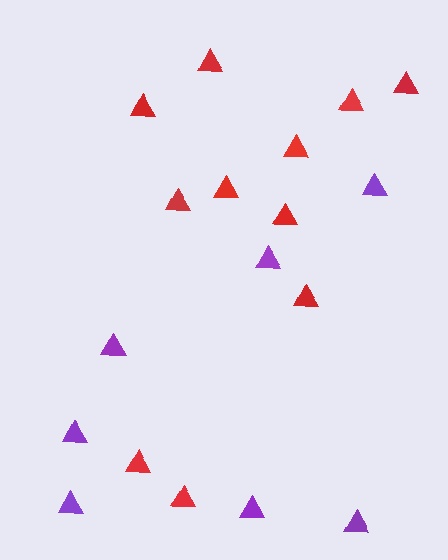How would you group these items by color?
There are 2 groups: one group of purple triangles (7) and one group of red triangles (11).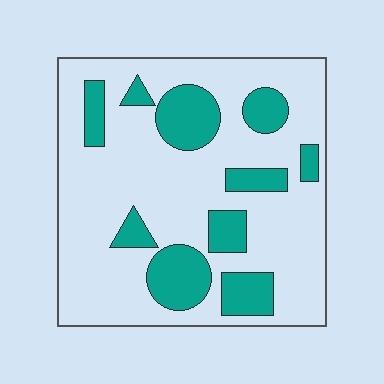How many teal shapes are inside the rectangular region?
10.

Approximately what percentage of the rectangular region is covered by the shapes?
Approximately 25%.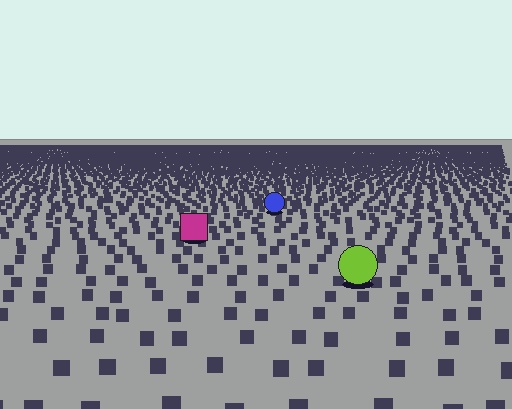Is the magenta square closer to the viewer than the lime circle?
No. The lime circle is closer — you can tell from the texture gradient: the ground texture is coarser near it.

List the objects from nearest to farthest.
From nearest to farthest: the lime circle, the magenta square, the blue circle.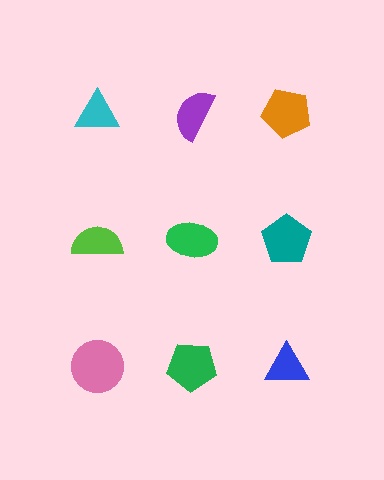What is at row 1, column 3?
An orange pentagon.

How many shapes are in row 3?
3 shapes.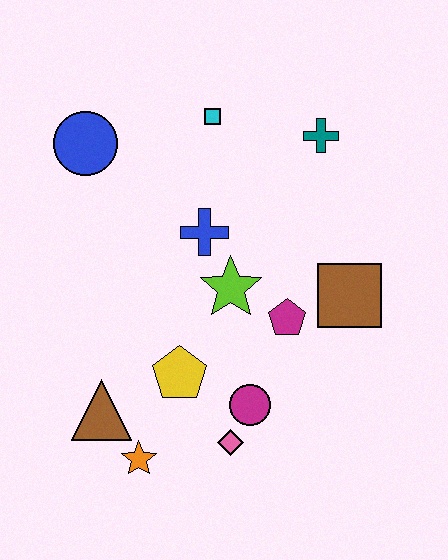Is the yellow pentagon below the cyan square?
Yes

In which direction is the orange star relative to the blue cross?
The orange star is below the blue cross.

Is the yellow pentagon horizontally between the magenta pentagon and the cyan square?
No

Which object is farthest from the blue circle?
The pink diamond is farthest from the blue circle.